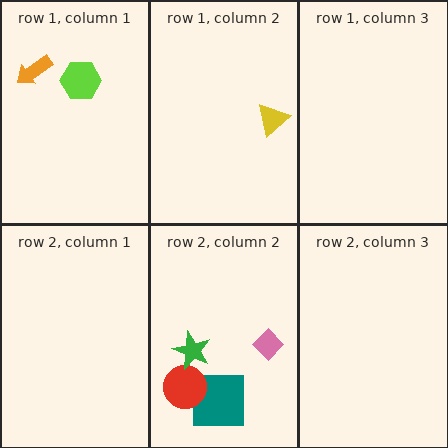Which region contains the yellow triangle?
The row 1, column 2 region.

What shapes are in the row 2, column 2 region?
The teal square, the red circle, the green star, the pink diamond.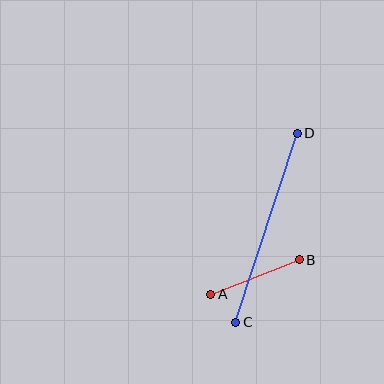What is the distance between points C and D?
The distance is approximately 199 pixels.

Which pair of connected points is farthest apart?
Points C and D are farthest apart.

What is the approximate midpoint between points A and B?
The midpoint is at approximately (255, 277) pixels.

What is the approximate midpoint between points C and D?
The midpoint is at approximately (266, 228) pixels.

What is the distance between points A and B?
The distance is approximately 95 pixels.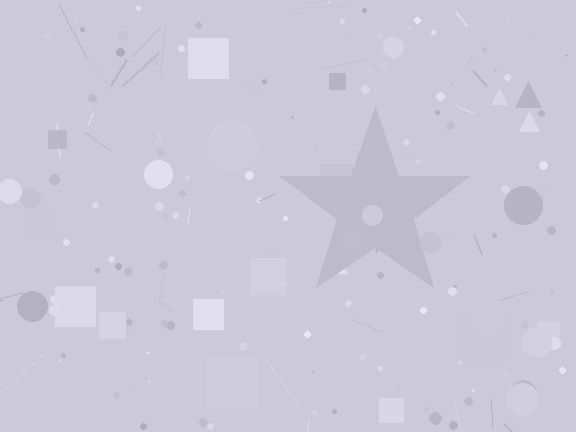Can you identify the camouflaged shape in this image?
The camouflaged shape is a star.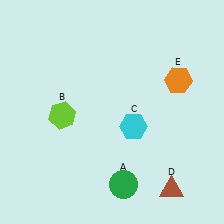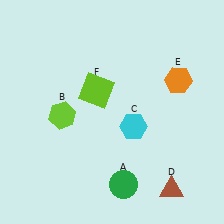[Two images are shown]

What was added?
A lime square (F) was added in Image 2.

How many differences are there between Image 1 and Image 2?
There is 1 difference between the two images.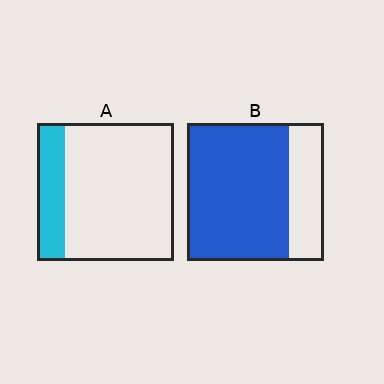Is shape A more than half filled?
No.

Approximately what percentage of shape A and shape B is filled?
A is approximately 20% and B is approximately 75%.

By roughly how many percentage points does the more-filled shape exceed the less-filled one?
By roughly 55 percentage points (B over A).